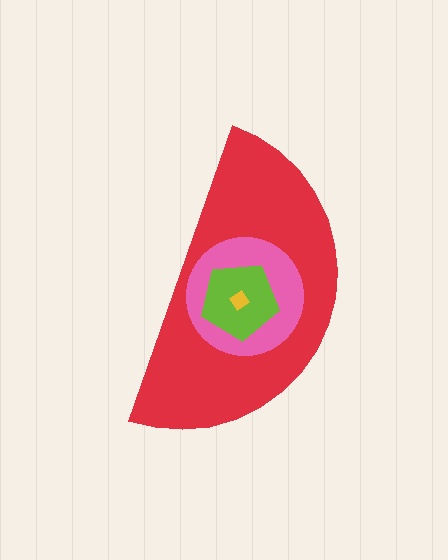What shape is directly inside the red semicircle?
The pink circle.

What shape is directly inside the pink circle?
The lime pentagon.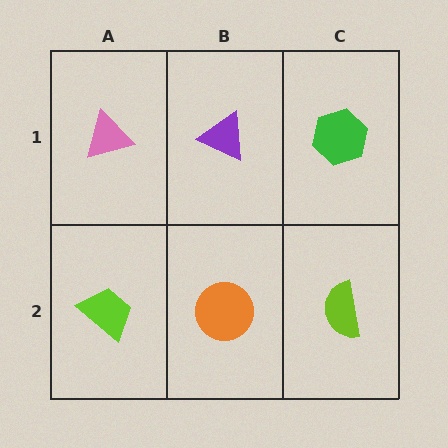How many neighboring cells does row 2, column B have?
3.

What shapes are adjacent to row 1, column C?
A lime semicircle (row 2, column C), a purple triangle (row 1, column B).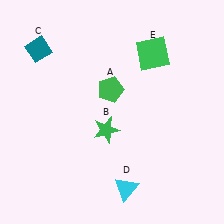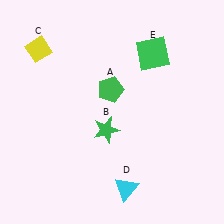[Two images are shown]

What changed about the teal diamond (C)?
In Image 1, C is teal. In Image 2, it changed to yellow.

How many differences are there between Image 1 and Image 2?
There is 1 difference between the two images.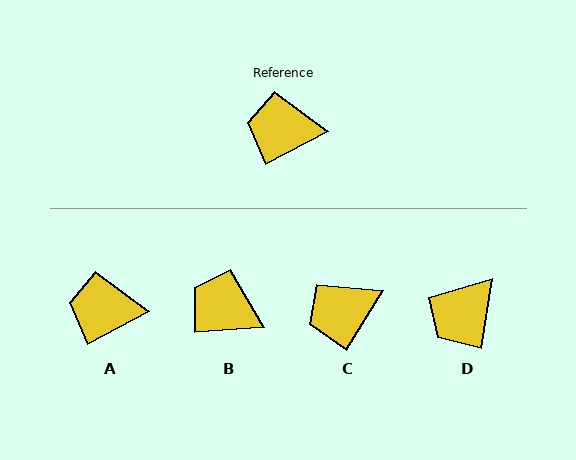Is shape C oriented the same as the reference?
No, it is off by about 30 degrees.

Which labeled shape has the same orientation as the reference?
A.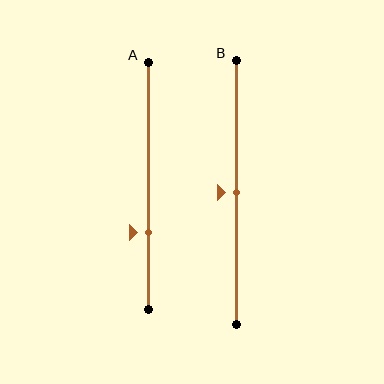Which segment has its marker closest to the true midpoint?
Segment B has its marker closest to the true midpoint.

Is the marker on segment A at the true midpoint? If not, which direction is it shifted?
No, the marker on segment A is shifted downward by about 19% of the segment length.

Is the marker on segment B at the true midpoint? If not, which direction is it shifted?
Yes, the marker on segment B is at the true midpoint.